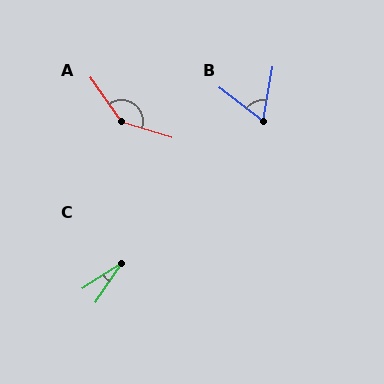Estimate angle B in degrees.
Approximately 62 degrees.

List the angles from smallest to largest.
C (23°), B (62°), A (141°).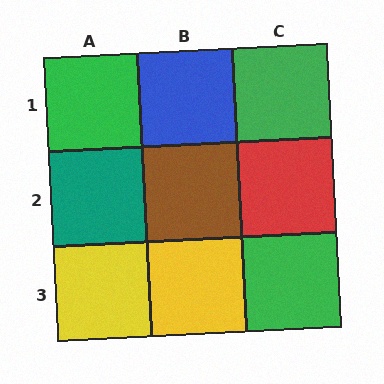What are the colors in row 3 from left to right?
Yellow, yellow, green.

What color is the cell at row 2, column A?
Teal.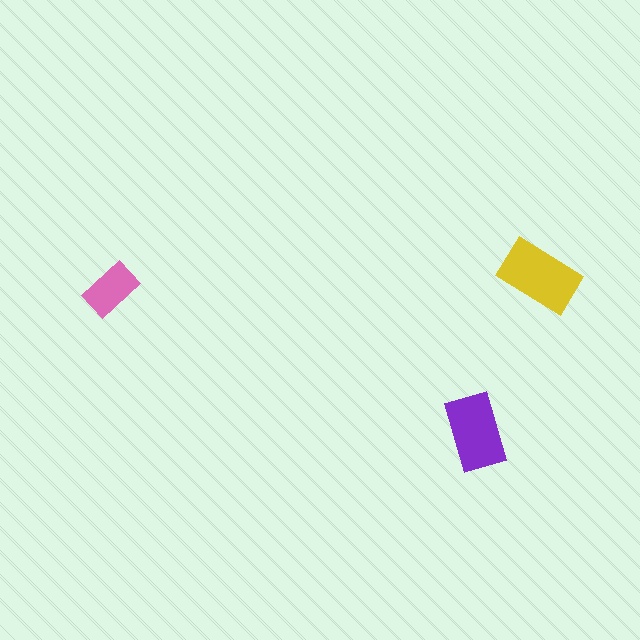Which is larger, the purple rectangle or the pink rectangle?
The purple one.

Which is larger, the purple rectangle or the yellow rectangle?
The yellow one.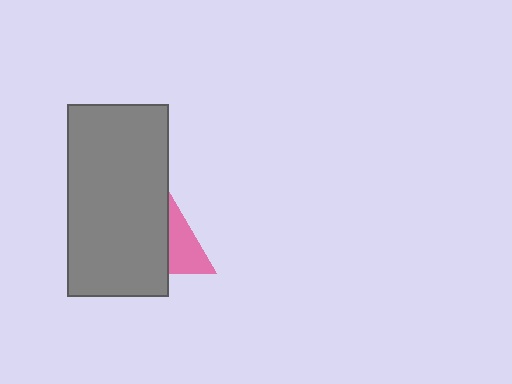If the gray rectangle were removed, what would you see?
You would see the complete pink triangle.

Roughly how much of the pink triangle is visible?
A small part of it is visible (roughly 39%).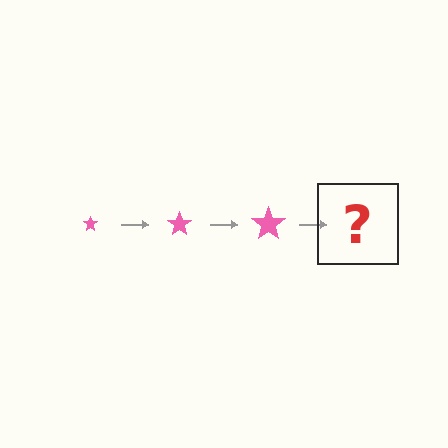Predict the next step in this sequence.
The next step is a pink star, larger than the previous one.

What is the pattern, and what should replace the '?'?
The pattern is that the star gets progressively larger each step. The '?' should be a pink star, larger than the previous one.